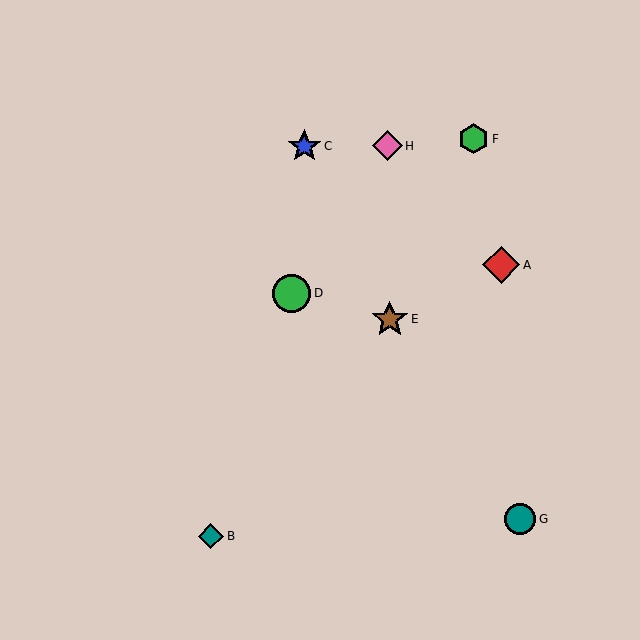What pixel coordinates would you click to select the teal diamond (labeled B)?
Click at (211, 536) to select the teal diamond B.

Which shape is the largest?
The green circle (labeled D) is the largest.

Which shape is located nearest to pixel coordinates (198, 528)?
The teal diamond (labeled B) at (211, 536) is nearest to that location.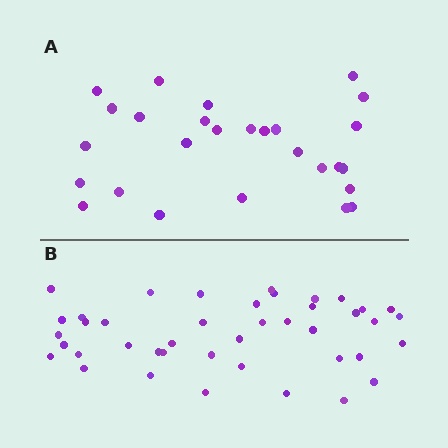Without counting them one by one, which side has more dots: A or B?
Region B (the bottom region) has more dots.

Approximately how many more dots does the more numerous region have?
Region B has approximately 15 more dots than region A.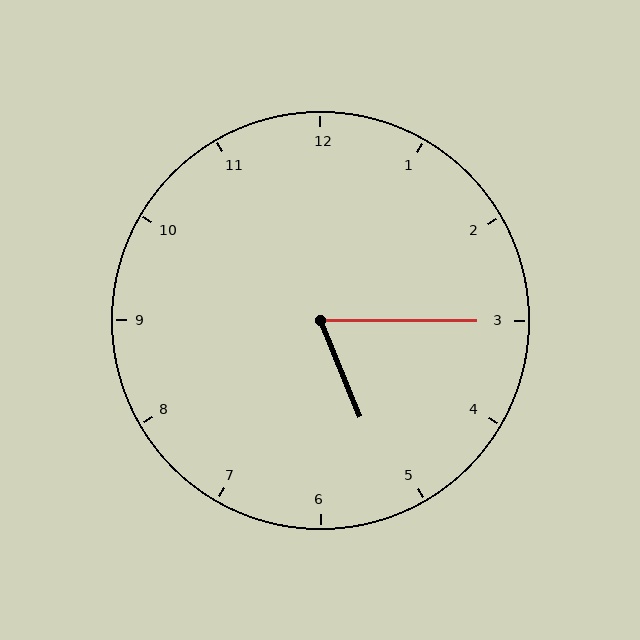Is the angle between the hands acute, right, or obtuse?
It is acute.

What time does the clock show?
5:15.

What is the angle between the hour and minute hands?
Approximately 68 degrees.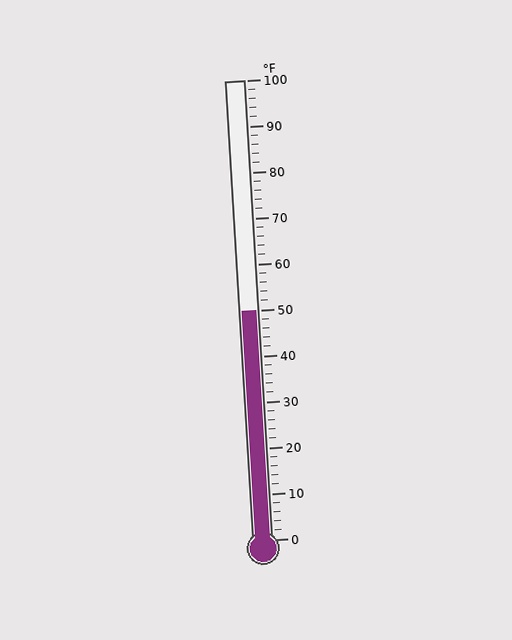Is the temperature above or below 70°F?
The temperature is below 70°F.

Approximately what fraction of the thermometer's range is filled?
The thermometer is filled to approximately 50% of its range.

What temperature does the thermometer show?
The thermometer shows approximately 50°F.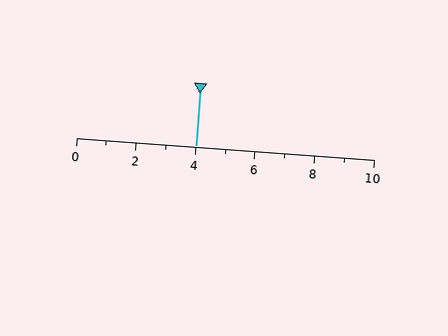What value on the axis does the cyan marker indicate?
The marker indicates approximately 4.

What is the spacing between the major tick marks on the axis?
The major ticks are spaced 2 apart.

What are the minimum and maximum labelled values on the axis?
The axis runs from 0 to 10.